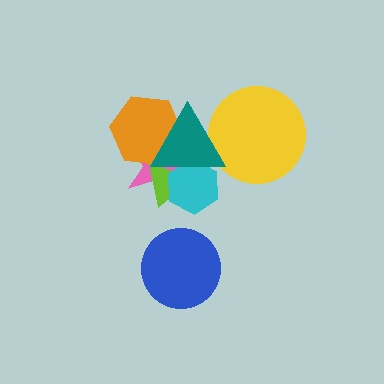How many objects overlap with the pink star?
4 objects overlap with the pink star.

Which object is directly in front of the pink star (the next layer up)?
The lime triangle is directly in front of the pink star.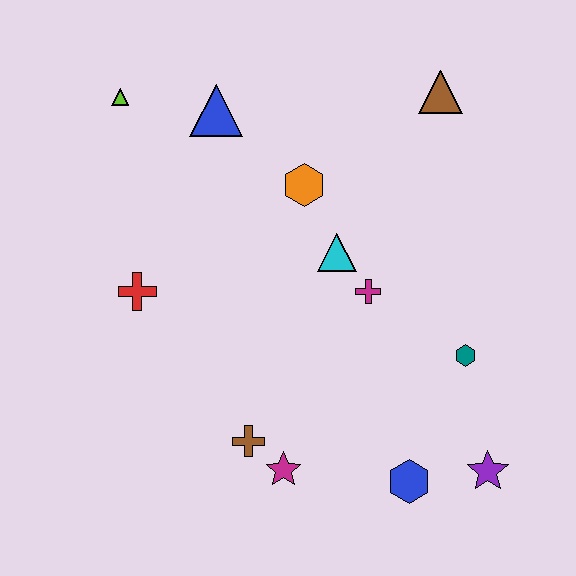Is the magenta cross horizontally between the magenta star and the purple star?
Yes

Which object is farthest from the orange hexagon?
The purple star is farthest from the orange hexagon.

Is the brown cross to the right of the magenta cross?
No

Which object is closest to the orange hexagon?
The cyan triangle is closest to the orange hexagon.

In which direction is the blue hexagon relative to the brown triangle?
The blue hexagon is below the brown triangle.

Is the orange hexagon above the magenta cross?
Yes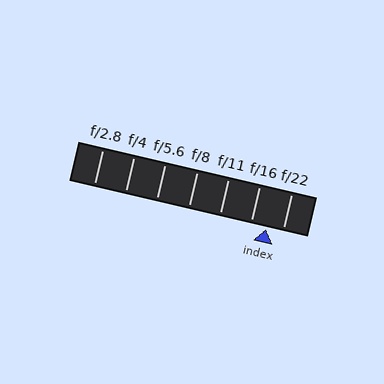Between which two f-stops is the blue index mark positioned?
The index mark is between f/16 and f/22.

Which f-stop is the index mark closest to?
The index mark is closest to f/16.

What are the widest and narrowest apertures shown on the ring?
The widest aperture shown is f/2.8 and the narrowest is f/22.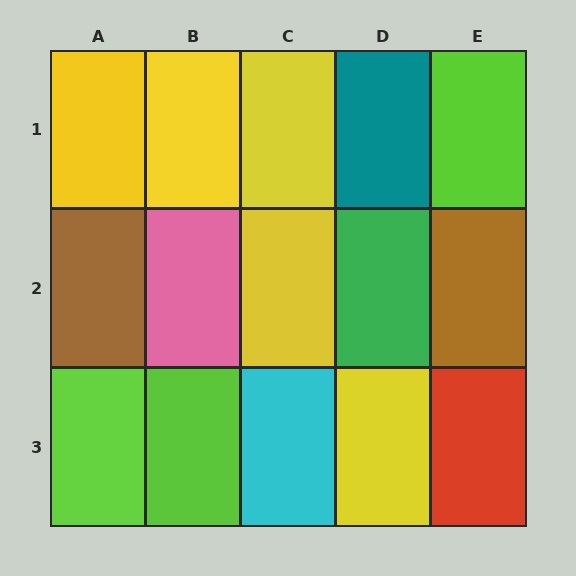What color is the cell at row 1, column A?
Yellow.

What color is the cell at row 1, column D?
Teal.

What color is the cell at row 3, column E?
Red.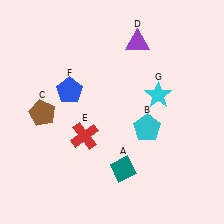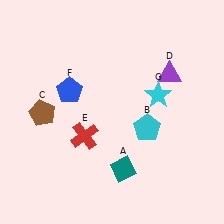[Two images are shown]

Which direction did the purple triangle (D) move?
The purple triangle (D) moved right.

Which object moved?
The purple triangle (D) moved right.